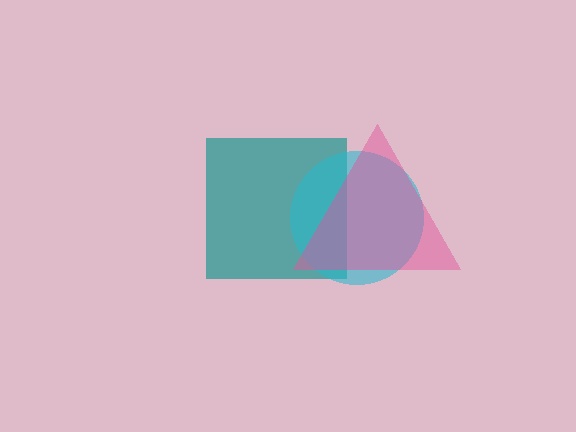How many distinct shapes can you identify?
There are 3 distinct shapes: a teal square, a cyan circle, a pink triangle.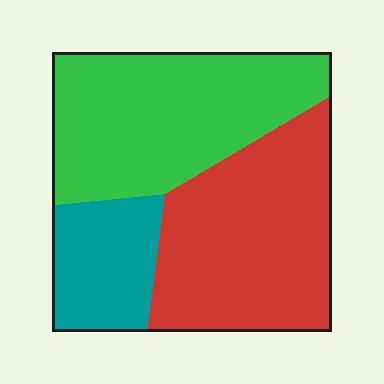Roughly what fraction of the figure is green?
Green covers roughly 40% of the figure.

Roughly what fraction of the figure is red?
Red takes up between a third and a half of the figure.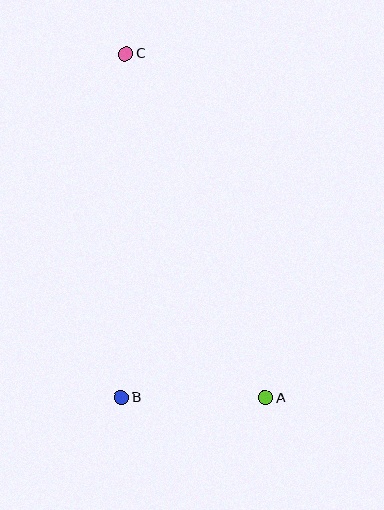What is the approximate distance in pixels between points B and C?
The distance between B and C is approximately 344 pixels.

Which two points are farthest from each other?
Points A and C are farthest from each other.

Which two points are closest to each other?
Points A and B are closest to each other.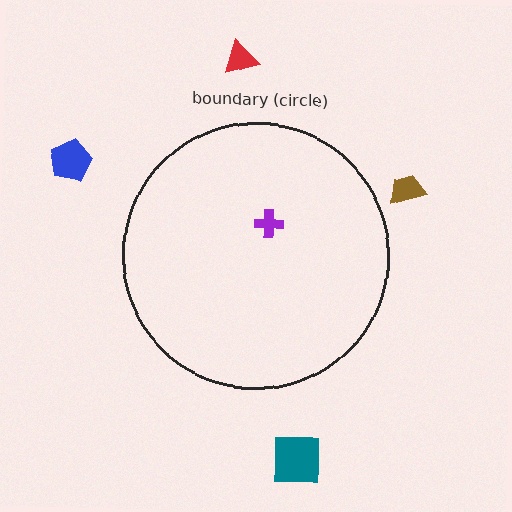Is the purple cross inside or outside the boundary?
Inside.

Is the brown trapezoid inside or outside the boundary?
Outside.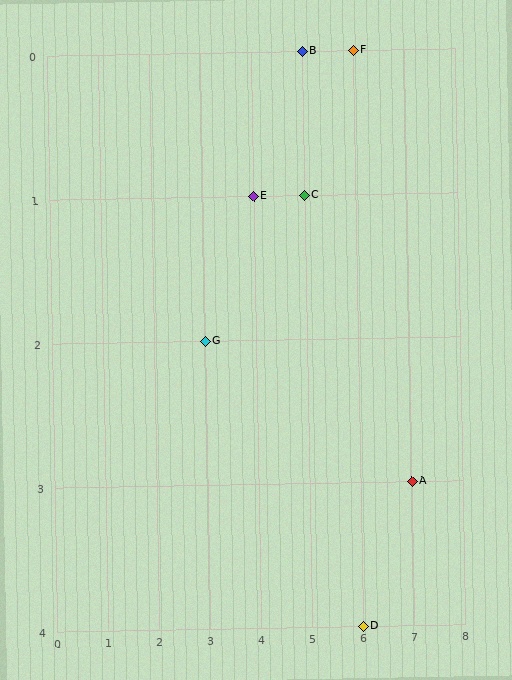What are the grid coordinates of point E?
Point E is at grid coordinates (4, 1).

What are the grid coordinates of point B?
Point B is at grid coordinates (5, 0).